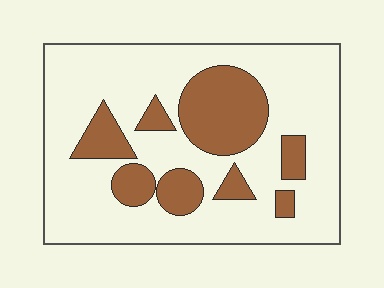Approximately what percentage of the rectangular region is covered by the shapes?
Approximately 25%.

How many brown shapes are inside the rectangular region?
8.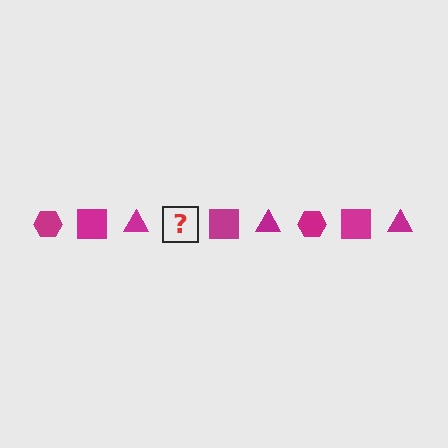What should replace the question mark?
The question mark should be replaced with a magenta hexagon.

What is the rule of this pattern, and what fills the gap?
The rule is that the pattern cycles through hexagon, square, triangle shapes in magenta. The gap should be filled with a magenta hexagon.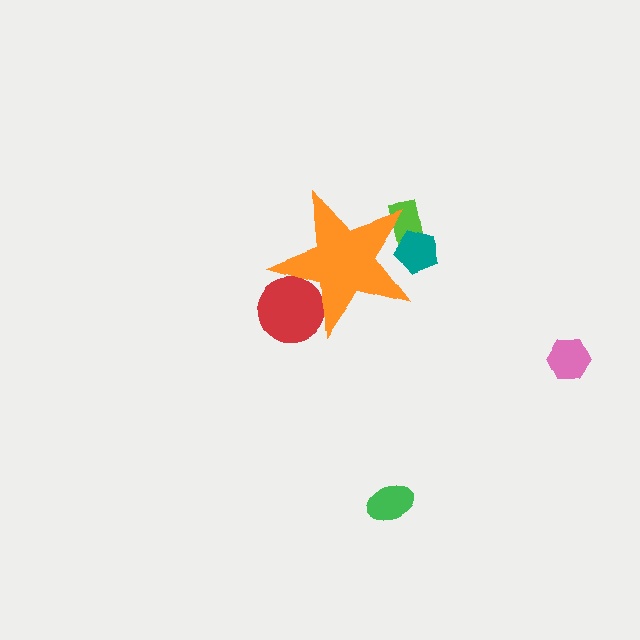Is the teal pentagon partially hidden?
Yes, the teal pentagon is partially hidden behind the orange star.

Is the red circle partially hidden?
Yes, the red circle is partially hidden behind the orange star.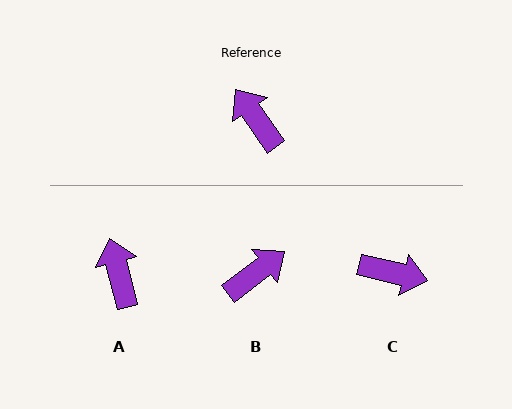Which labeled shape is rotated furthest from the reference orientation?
C, about 138 degrees away.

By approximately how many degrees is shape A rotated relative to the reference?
Approximately 21 degrees clockwise.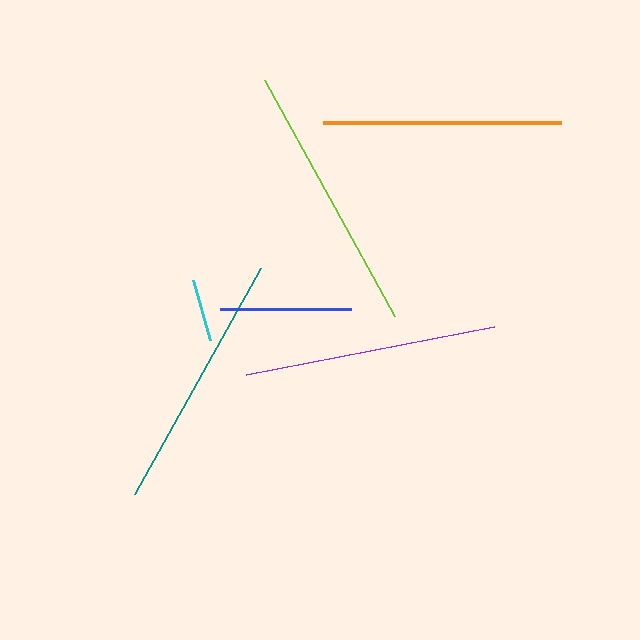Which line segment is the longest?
The lime line is the longest at approximately 270 pixels.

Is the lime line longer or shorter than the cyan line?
The lime line is longer than the cyan line.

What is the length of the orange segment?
The orange segment is approximately 239 pixels long.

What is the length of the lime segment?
The lime segment is approximately 270 pixels long.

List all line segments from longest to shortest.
From longest to shortest: lime, teal, purple, orange, blue, cyan.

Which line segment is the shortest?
The cyan line is the shortest at approximately 62 pixels.